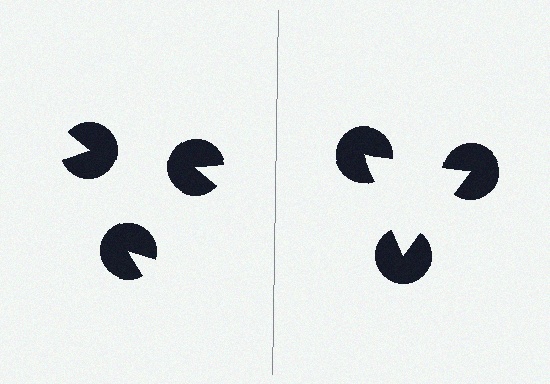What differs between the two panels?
The pac-man discs are positioned identically on both sides; only the wedge orientations differ. On the right they align to a triangle; on the left they are misaligned.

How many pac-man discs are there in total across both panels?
6 — 3 on each side.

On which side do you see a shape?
An illusory triangle appears on the right side. On the left side the wedge cuts are rotated, so no coherent shape forms.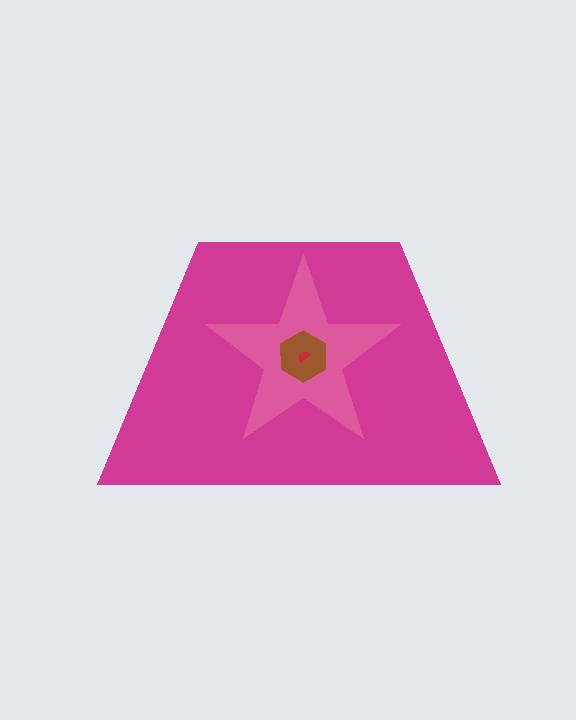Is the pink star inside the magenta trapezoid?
Yes.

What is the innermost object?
The red semicircle.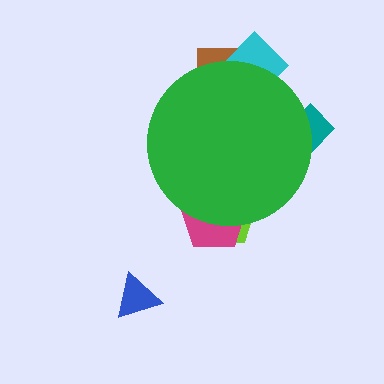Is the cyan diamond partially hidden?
Yes, the cyan diamond is partially hidden behind the green circle.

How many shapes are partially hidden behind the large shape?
5 shapes are partially hidden.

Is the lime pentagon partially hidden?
Yes, the lime pentagon is partially hidden behind the green circle.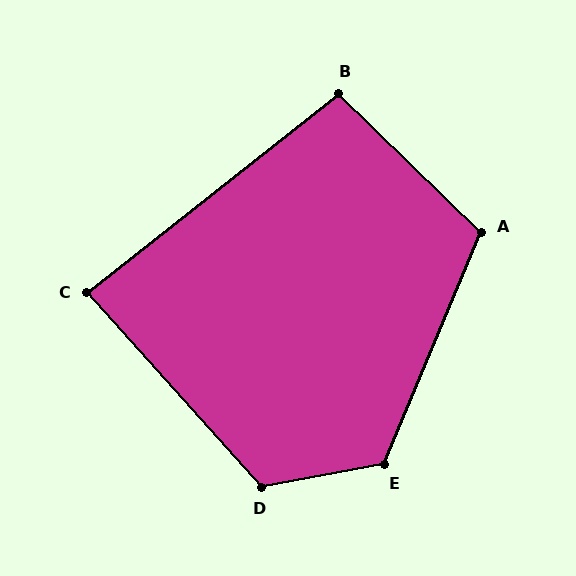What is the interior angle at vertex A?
Approximately 112 degrees (obtuse).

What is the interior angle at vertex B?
Approximately 97 degrees (obtuse).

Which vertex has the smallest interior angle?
C, at approximately 86 degrees.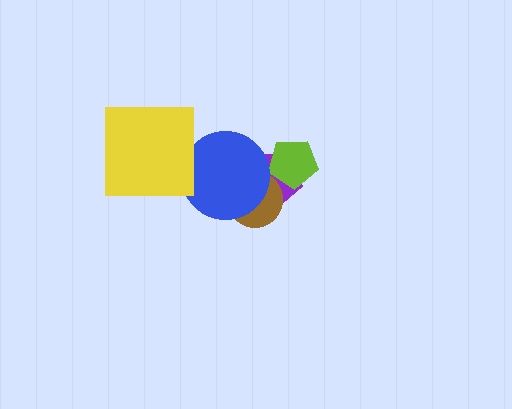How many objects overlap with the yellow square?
0 objects overlap with the yellow square.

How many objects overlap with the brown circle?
2 objects overlap with the brown circle.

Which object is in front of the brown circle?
The blue circle is in front of the brown circle.